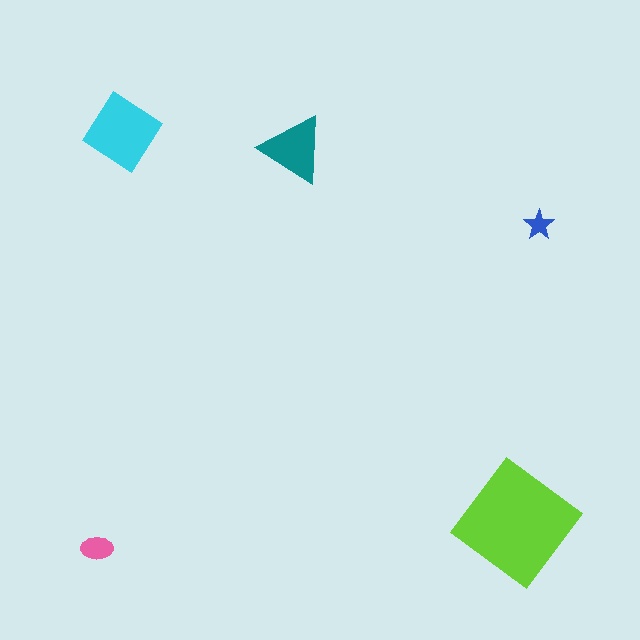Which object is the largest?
The lime diamond.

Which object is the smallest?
The blue star.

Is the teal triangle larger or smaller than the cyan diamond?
Smaller.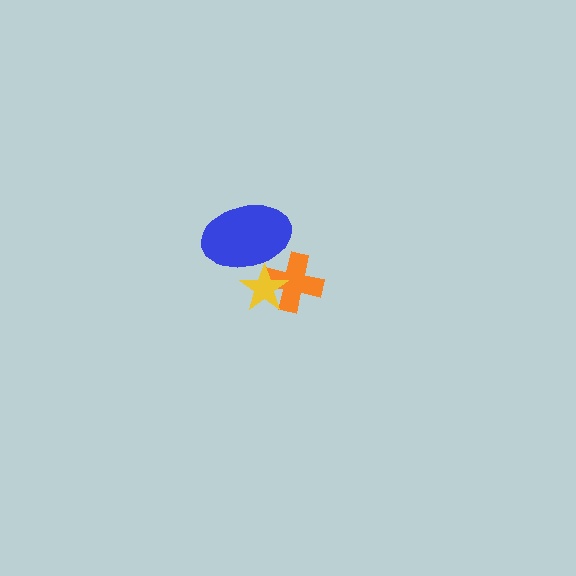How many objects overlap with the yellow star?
2 objects overlap with the yellow star.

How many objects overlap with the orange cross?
2 objects overlap with the orange cross.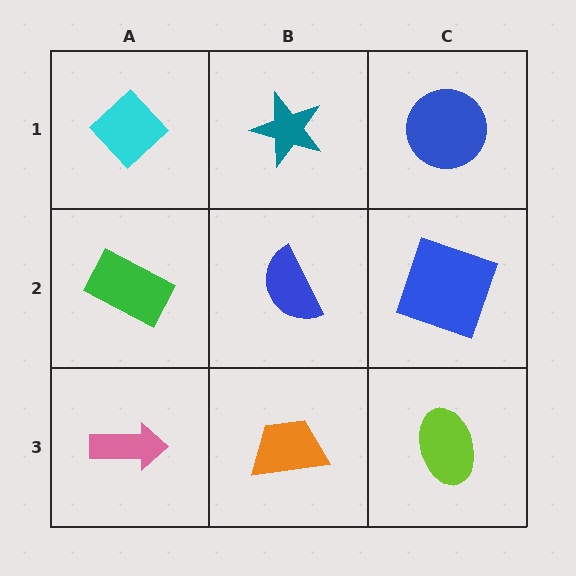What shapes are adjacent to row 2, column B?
A teal star (row 1, column B), an orange trapezoid (row 3, column B), a green rectangle (row 2, column A), a blue square (row 2, column C).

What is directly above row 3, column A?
A green rectangle.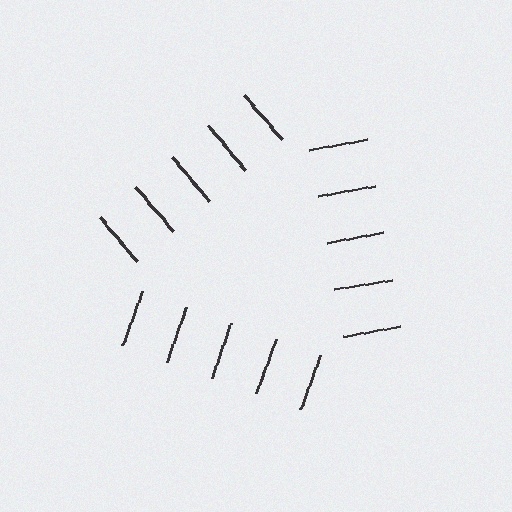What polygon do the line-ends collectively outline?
An illusory triangle — the line segments terminate on its edges but no continuous stroke is drawn.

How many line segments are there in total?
15 — 5 along each of the 3 edges.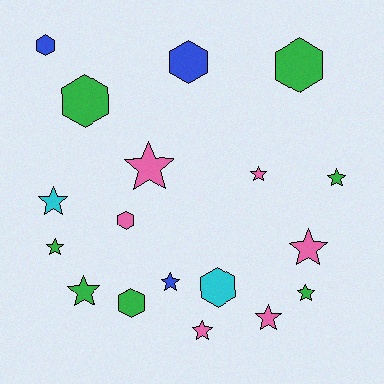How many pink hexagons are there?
There is 1 pink hexagon.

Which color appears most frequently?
Green, with 7 objects.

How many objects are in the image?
There are 18 objects.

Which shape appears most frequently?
Star, with 11 objects.